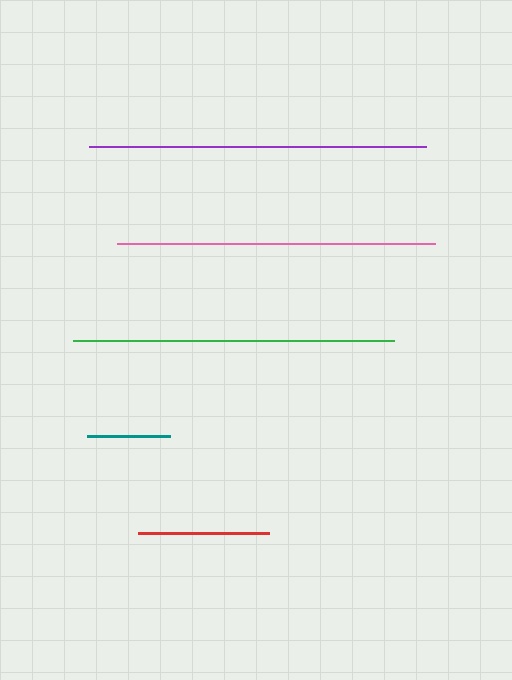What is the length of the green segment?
The green segment is approximately 321 pixels long.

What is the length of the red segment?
The red segment is approximately 131 pixels long.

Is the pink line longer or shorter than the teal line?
The pink line is longer than the teal line.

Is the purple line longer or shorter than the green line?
The purple line is longer than the green line.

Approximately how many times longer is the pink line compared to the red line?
The pink line is approximately 2.4 times the length of the red line.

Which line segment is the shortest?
The teal line is the shortest at approximately 83 pixels.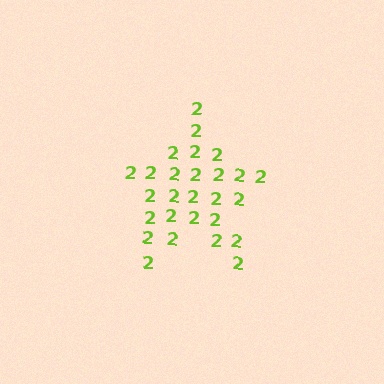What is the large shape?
The large shape is a star.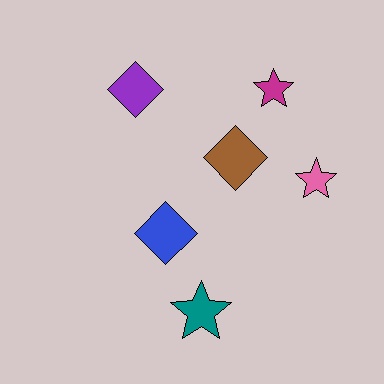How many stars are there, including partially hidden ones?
There are 3 stars.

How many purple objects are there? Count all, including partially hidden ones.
There is 1 purple object.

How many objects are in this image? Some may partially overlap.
There are 6 objects.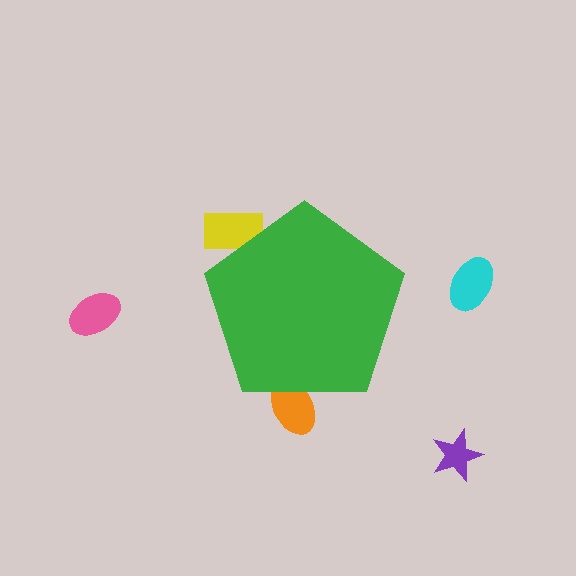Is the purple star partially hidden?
No, the purple star is fully visible.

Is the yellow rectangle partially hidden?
Yes, the yellow rectangle is partially hidden behind the green pentagon.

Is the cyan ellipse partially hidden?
No, the cyan ellipse is fully visible.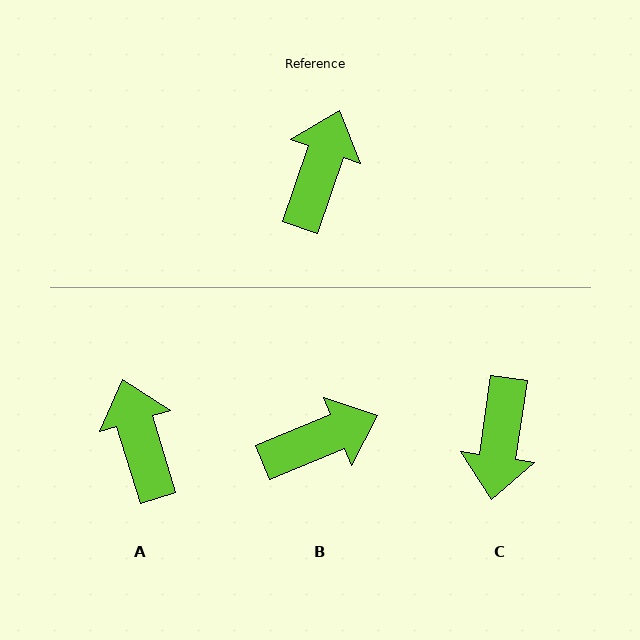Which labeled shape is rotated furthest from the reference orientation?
C, about 169 degrees away.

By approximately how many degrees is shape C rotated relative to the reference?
Approximately 169 degrees clockwise.